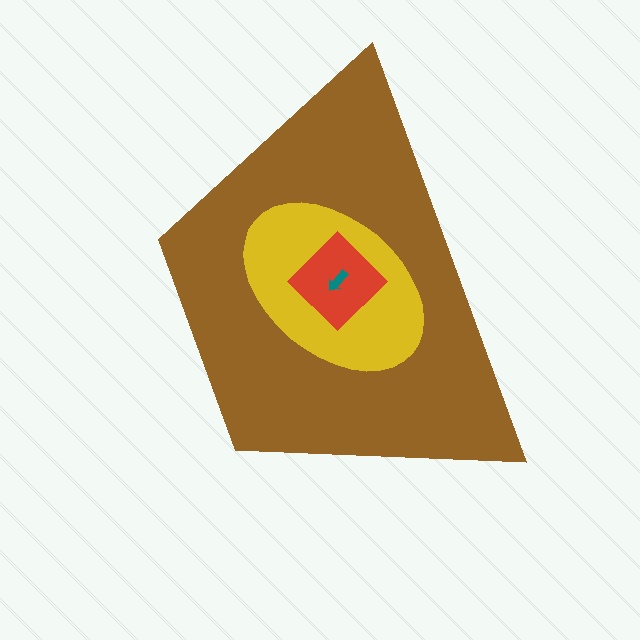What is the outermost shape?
The brown trapezoid.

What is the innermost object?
The teal arrow.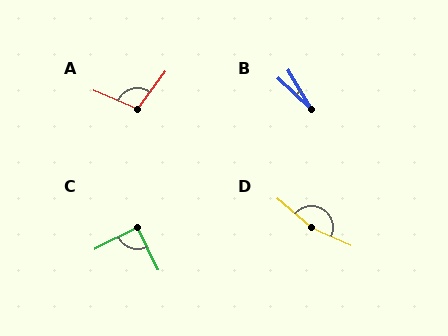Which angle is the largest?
D, at approximately 164 degrees.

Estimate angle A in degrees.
Approximately 103 degrees.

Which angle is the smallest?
B, at approximately 16 degrees.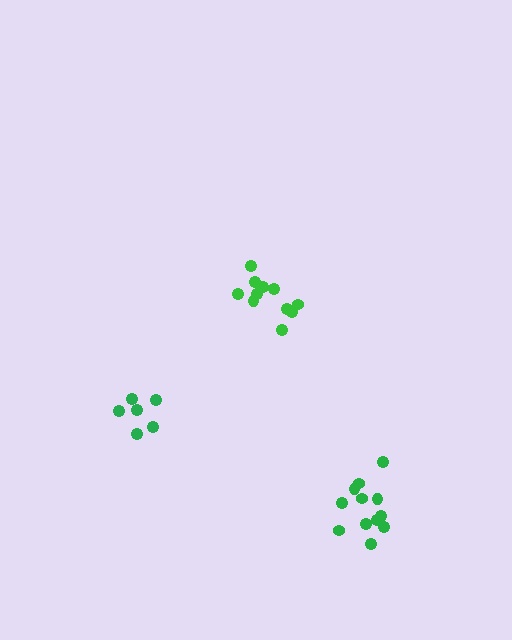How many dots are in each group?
Group 1: 11 dots, Group 2: 12 dots, Group 3: 6 dots (29 total).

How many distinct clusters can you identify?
There are 3 distinct clusters.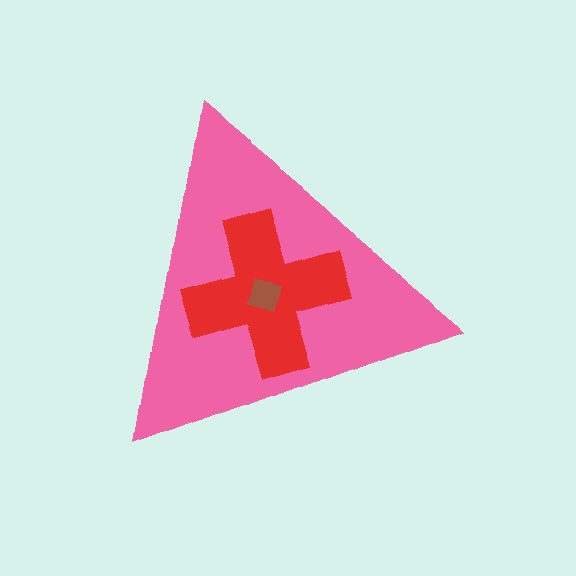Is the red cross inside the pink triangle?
Yes.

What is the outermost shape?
The pink triangle.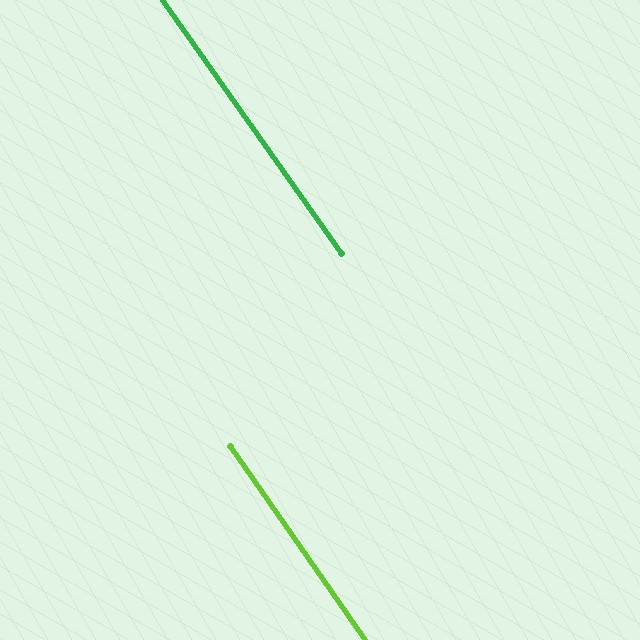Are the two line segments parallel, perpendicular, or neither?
Parallel — their directions differ by only 0.1°.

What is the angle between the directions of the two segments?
Approximately 0 degrees.